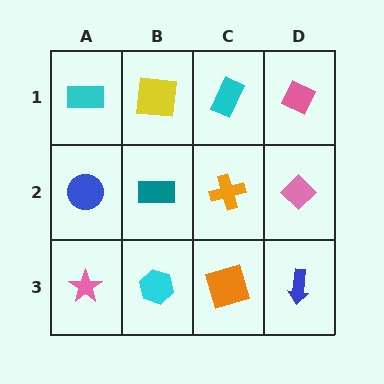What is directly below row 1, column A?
A blue circle.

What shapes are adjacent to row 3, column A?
A blue circle (row 2, column A), a cyan hexagon (row 3, column B).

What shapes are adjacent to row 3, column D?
A pink diamond (row 2, column D), an orange square (row 3, column C).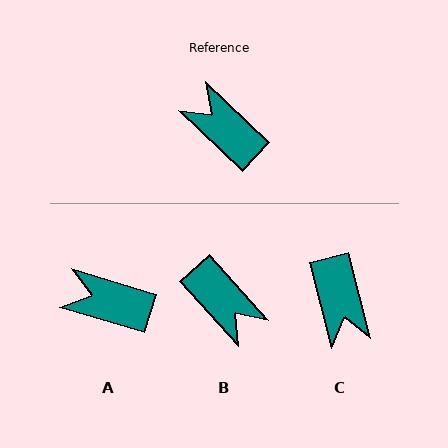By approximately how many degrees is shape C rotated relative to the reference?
Approximately 148 degrees counter-clockwise.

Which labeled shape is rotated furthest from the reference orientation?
B, about 175 degrees away.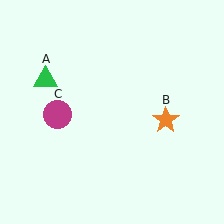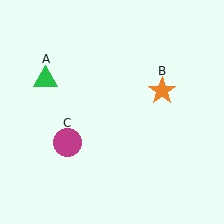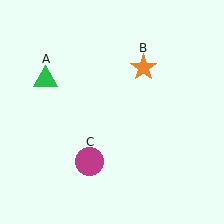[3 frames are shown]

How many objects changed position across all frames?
2 objects changed position: orange star (object B), magenta circle (object C).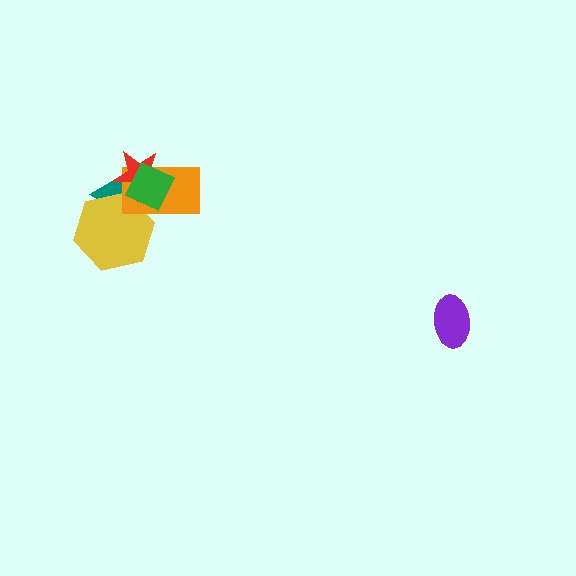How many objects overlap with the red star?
3 objects overlap with the red star.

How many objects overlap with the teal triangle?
4 objects overlap with the teal triangle.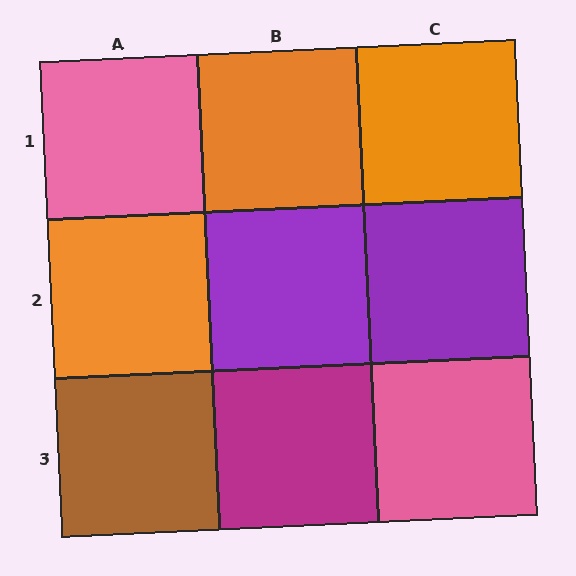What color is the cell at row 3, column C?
Pink.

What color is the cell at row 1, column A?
Pink.